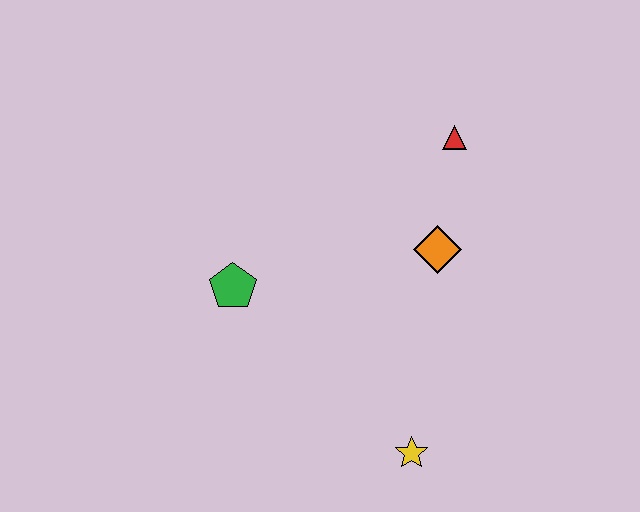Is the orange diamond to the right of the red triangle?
No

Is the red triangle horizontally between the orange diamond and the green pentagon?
No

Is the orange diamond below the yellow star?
No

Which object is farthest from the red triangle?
The yellow star is farthest from the red triangle.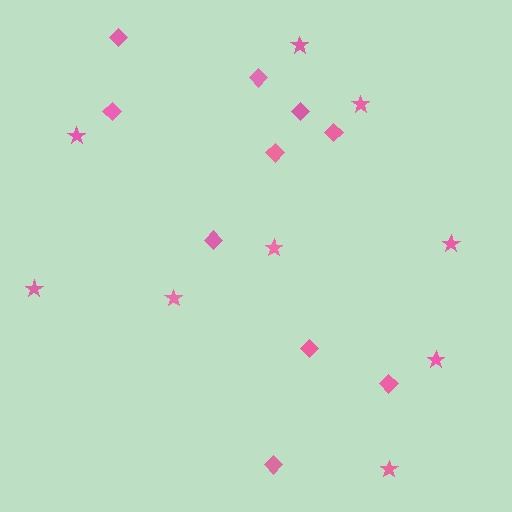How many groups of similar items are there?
There are 2 groups: one group of stars (9) and one group of diamonds (10).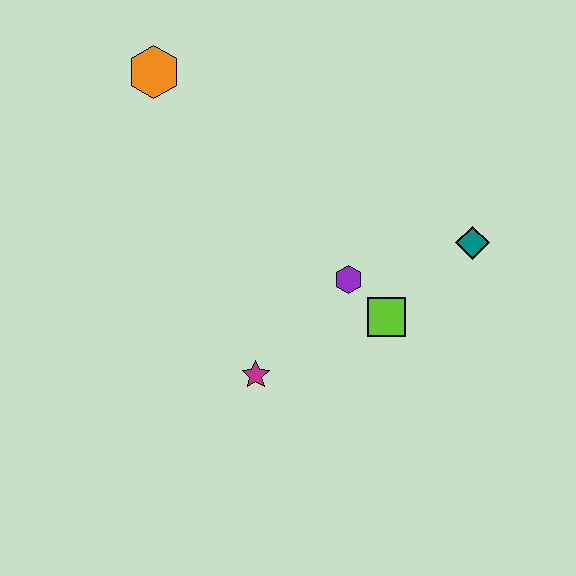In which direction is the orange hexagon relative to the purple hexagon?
The orange hexagon is above the purple hexagon.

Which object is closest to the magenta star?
The purple hexagon is closest to the magenta star.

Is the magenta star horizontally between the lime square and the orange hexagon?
Yes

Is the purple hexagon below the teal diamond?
Yes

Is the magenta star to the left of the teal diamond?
Yes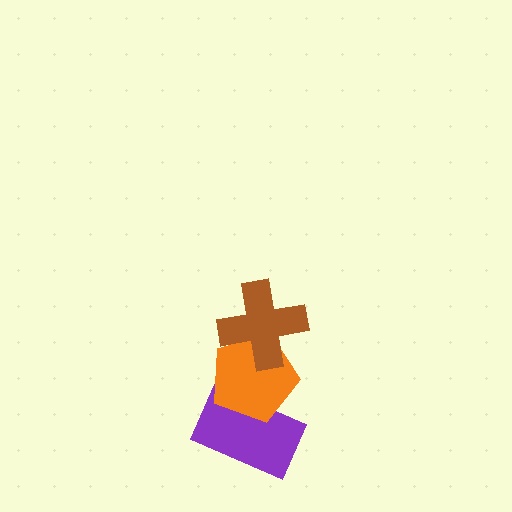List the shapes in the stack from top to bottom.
From top to bottom: the brown cross, the orange pentagon, the purple rectangle.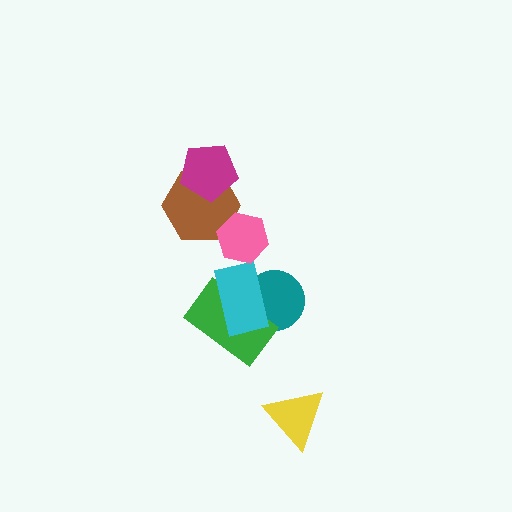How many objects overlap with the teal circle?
2 objects overlap with the teal circle.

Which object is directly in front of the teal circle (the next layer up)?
The green rectangle is directly in front of the teal circle.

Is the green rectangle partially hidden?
Yes, it is partially covered by another shape.